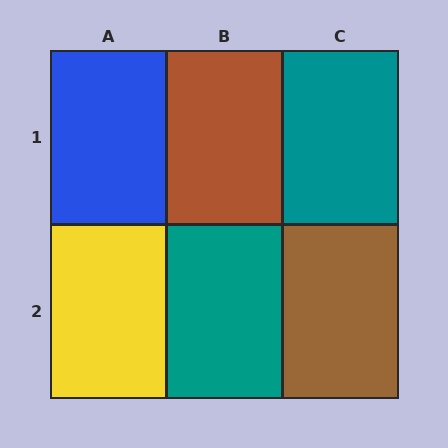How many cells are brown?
2 cells are brown.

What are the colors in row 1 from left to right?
Blue, brown, teal.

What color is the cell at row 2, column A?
Yellow.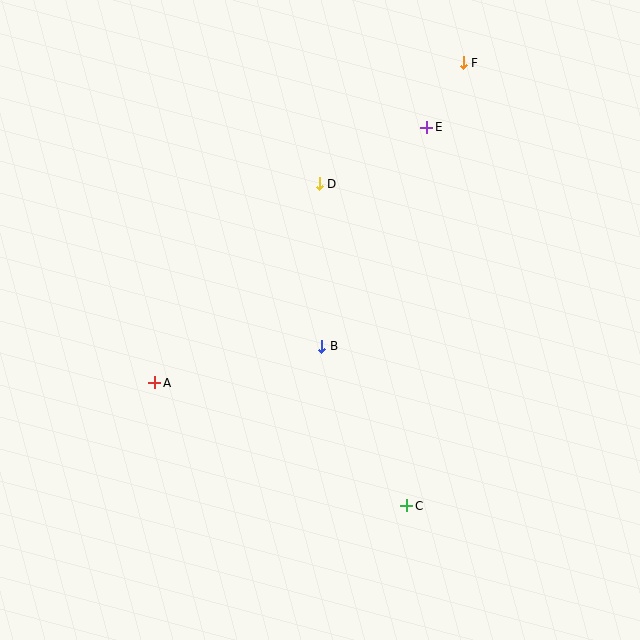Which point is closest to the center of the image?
Point B at (322, 346) is closest to the center.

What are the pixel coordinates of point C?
Point C is at (407, 506).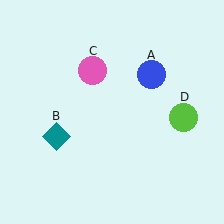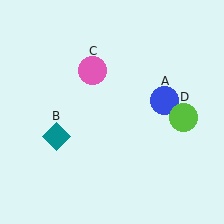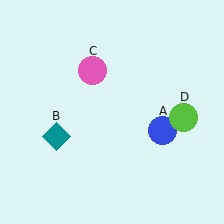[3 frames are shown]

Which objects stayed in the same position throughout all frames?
Teal diamond (object B) and pink circle (object C) and lime circle (object D) remained stationary.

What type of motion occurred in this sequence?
The blue circle (object A) rotated clockwise around the center of the scene.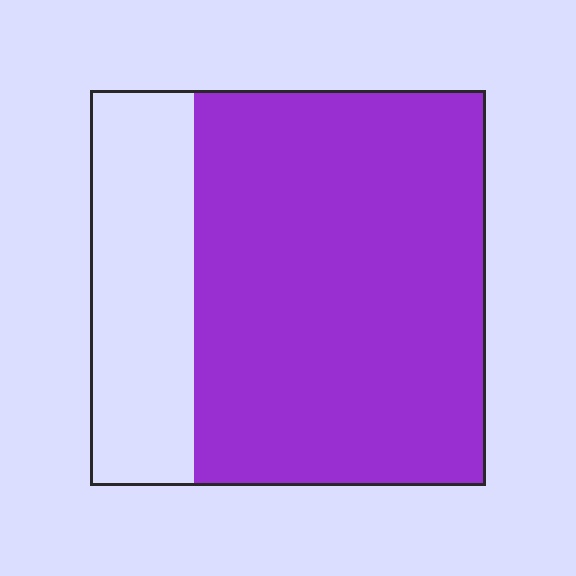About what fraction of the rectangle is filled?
About three quarters (3/4).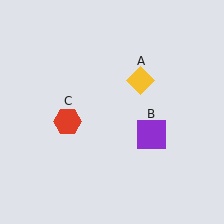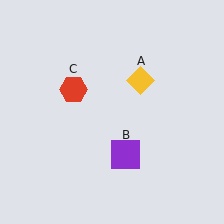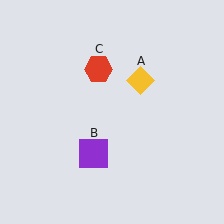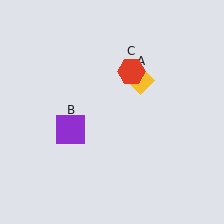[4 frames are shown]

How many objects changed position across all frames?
2 objects changed position: purple square (object B), red hexagon (object C).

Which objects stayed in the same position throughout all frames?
Yellow diamond (object A) remained stationary.